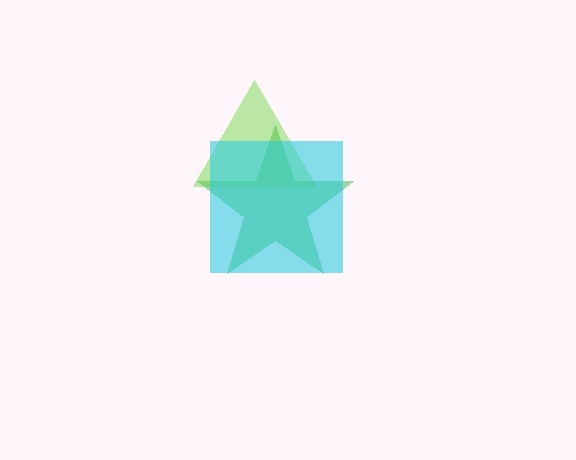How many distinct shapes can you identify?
There are 3 distinct shapes: a green star, a lime triangle, a cyan square.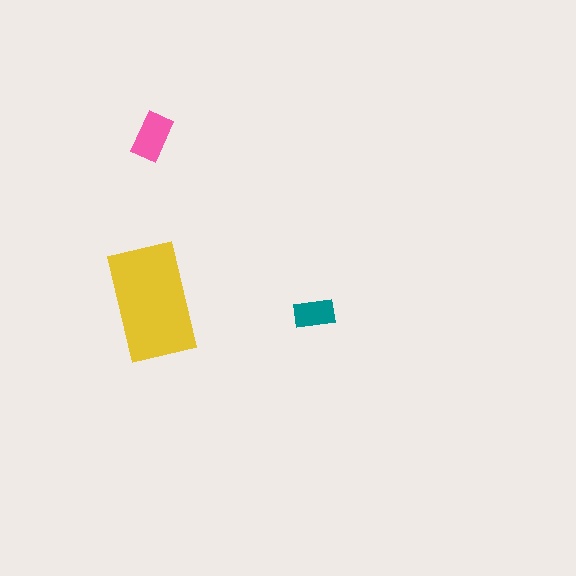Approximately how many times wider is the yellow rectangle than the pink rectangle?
About 2.5 times wider.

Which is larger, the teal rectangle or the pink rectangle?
The pink one.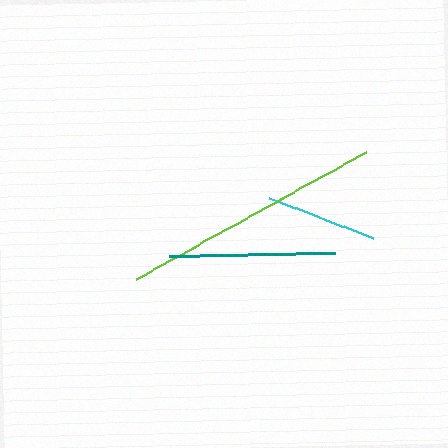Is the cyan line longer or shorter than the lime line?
The lime line is longer than the cyan line.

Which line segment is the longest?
The lime line is the longest at approximately 262 pixels.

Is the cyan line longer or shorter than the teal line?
The teal line is longer than the cyan line.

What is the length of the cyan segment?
The cyan segment is approximately 111 pixels long.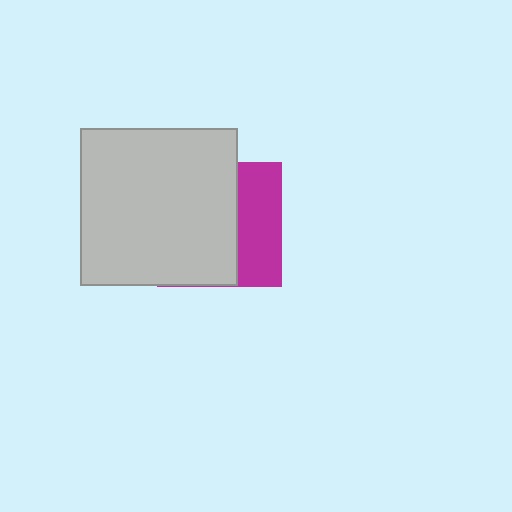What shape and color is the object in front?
The object in front is a light gray square.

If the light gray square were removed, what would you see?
You would see the complete magenta square.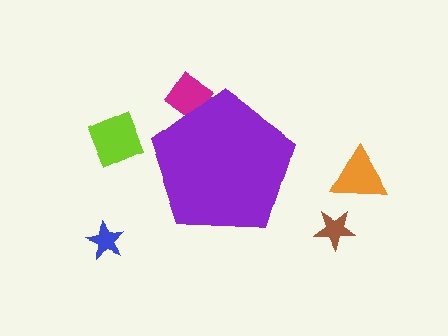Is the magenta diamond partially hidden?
Yes, the magenta diamond is partially hidden behind the purple pentagon.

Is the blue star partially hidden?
No, the blue star is fully visible.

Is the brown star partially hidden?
No, the brown star is fully visible.